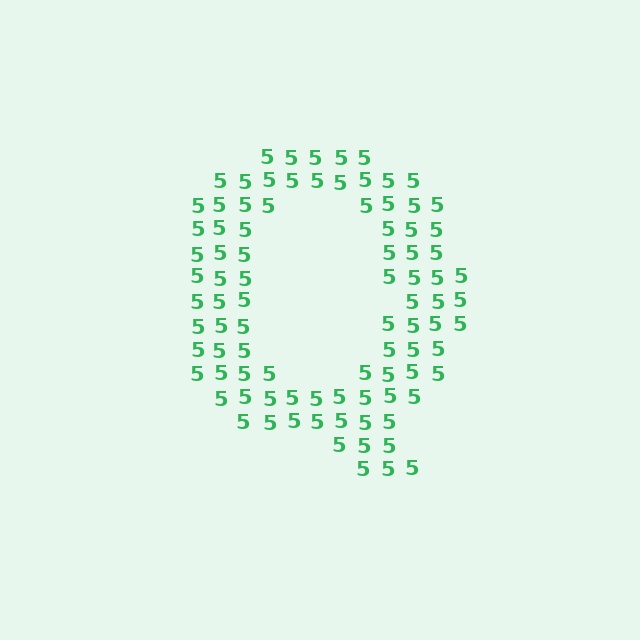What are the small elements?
The small elements are digit 5's.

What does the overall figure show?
The overall figure shows the letter Q.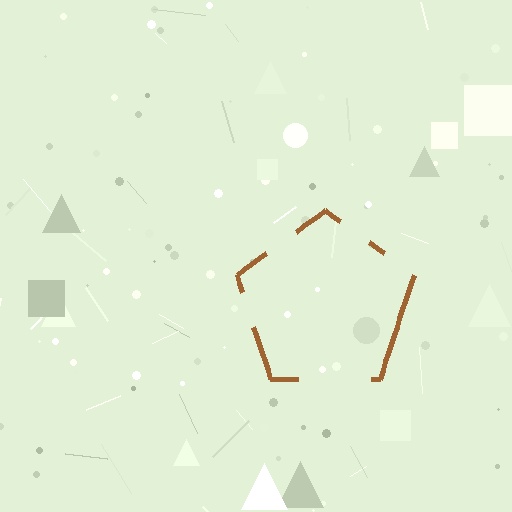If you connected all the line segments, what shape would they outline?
They would outline a pentagon.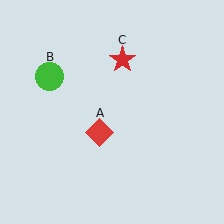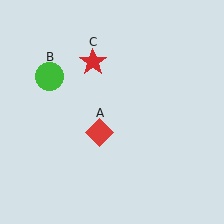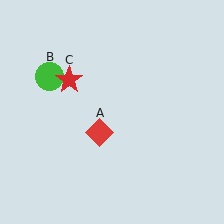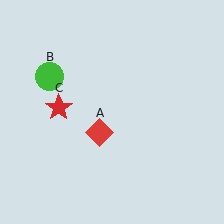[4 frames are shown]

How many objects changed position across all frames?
1 object changed position: red star (object C).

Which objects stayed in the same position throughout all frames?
Red diamond (object A) and green circle (object B) remained stationary.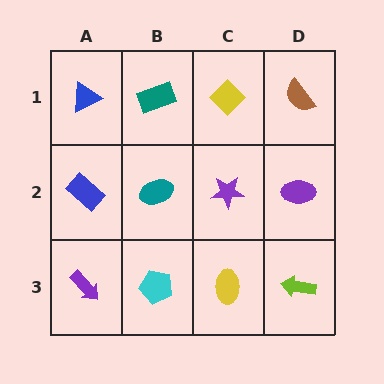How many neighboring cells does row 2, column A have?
3.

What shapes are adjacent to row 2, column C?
A yellow diamond (row 1, column C), a yellow ellipse (row 3, column C), a teal ellipse (row 2, column B), a purple ellipse (row 2, column D).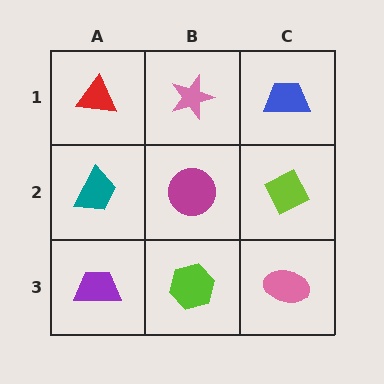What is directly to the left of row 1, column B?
A red triangle.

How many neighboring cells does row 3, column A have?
2.